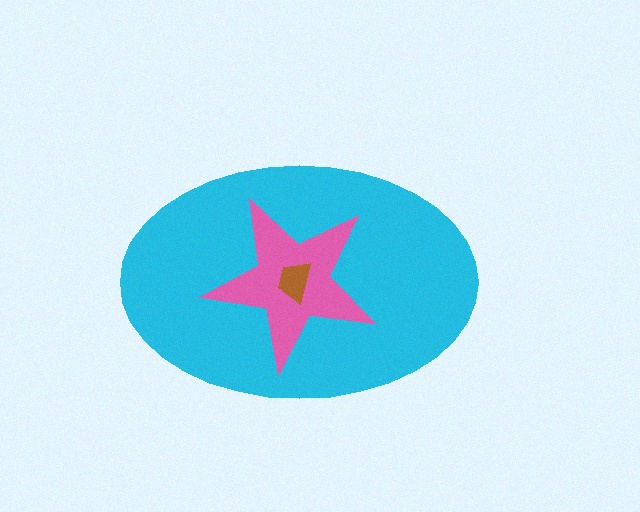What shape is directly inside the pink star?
The brown trapezoid.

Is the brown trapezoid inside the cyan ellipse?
Yes.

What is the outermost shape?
The cyan ellipse.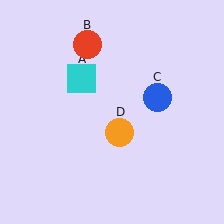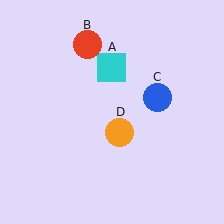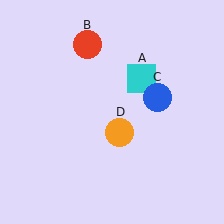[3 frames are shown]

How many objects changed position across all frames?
1 object changed position: cyan square (object A).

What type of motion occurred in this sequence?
The cyan square (object A) rotated clockwise around the center of the scene.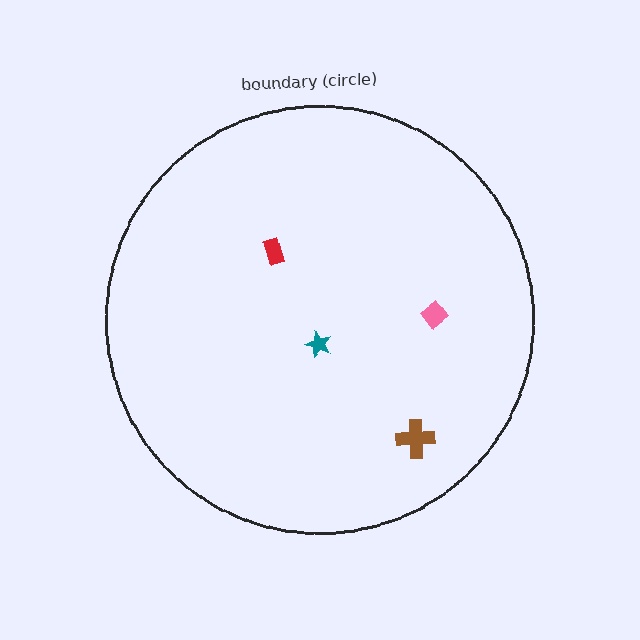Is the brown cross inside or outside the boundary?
Inside.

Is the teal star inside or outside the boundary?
Inside.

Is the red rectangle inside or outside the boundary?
Inside.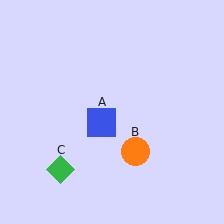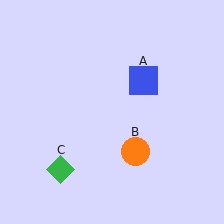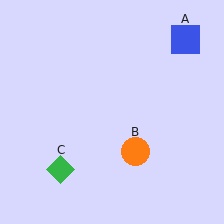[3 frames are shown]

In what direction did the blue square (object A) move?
The blue square (object A) moved up and to the right.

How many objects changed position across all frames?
1 object changed position: blue square (object A).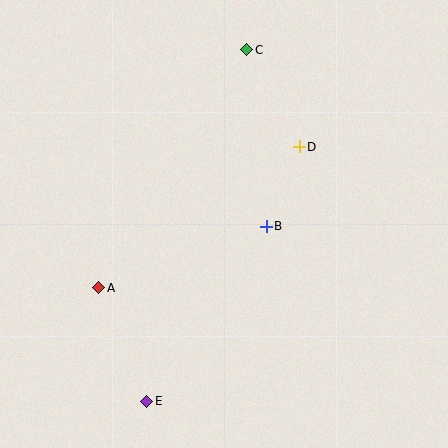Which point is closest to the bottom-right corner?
Point B is closest to the bottom-right corner.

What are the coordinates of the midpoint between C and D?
The midpoint between C and D is at (273, 98).